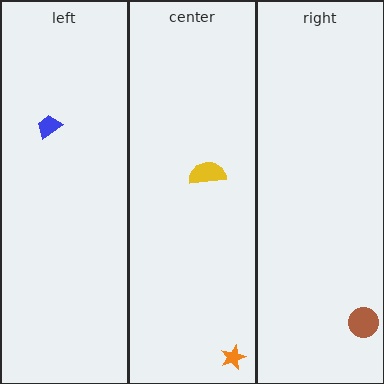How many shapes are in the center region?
2.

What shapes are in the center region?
The yellow semicircle, the orange star.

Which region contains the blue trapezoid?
The left region.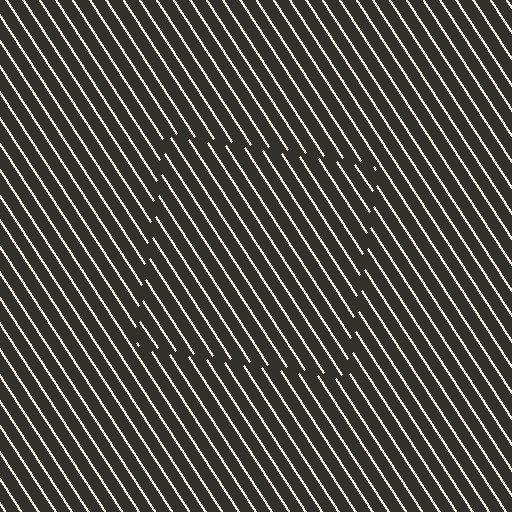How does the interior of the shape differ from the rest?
The interior of the shape contains the same grating, shifted by half a period — the contour is defined by the phase discontinuity where line-ends from the inner and outer gratings abut.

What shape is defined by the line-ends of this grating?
An illusory square. The interior of the shape contains the same grating, shifted by half a period — the contour is defined by the phase discontinuity where line-ends from the inner and outer gratings abut.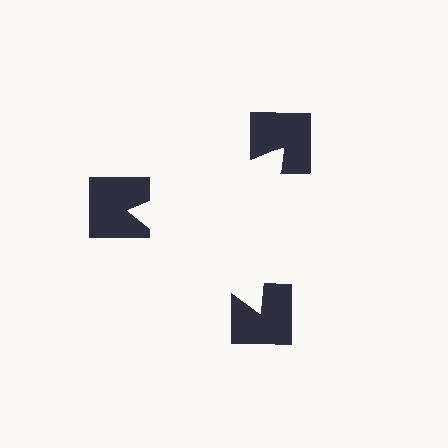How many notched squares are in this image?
There are 3 — one at each vertex of the illusory triangle.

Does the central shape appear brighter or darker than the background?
It typically appears slightly brighter than the background, even though no actual brightness change is drawn.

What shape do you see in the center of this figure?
An illusory triangle — its edges are inferred from the aligned wedge cuts in the notched squares, not physically drawn.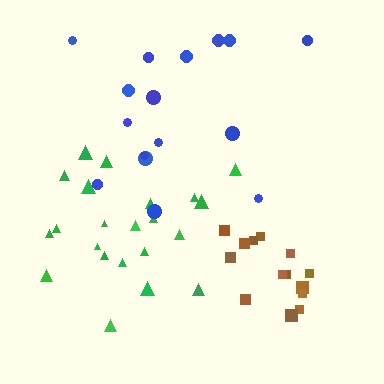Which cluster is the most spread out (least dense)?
Blue.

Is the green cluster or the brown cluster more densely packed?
Brown.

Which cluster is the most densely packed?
Brown.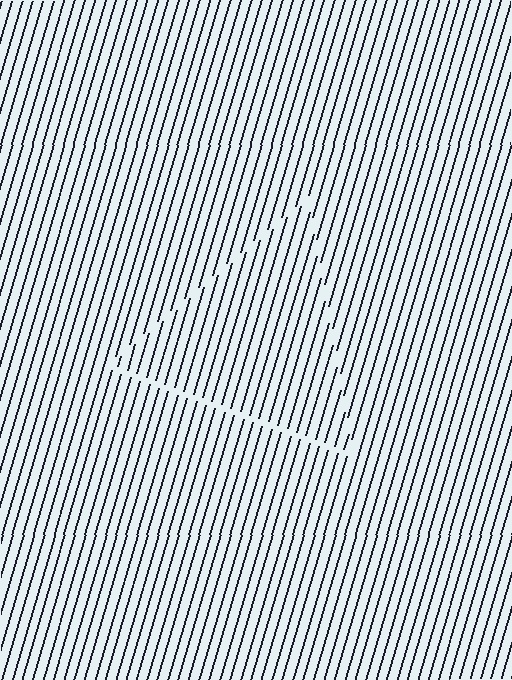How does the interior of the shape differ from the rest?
The interior of the shape contains the same grating, shifted by half a period — the contour is defined by the phase discontinuity where line-ends from the inner and outer gratings abut.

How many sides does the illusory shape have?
3 sides — the line-ends trace a triangle.